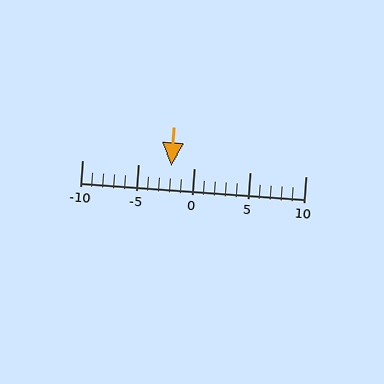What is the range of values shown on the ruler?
The ruler shows values from -10 to 10.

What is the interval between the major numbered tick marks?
The major tick marks are spaced 5 units apart.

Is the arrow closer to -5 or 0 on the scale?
The arrow is closer to 0.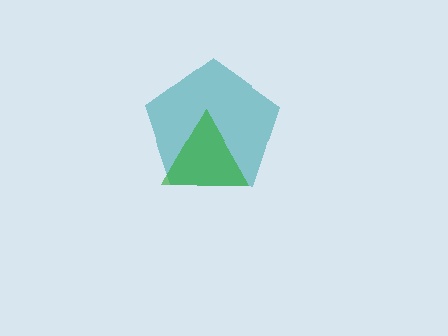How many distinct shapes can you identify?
There are 2 distinct shapes: a teal pentagon, a green triangle.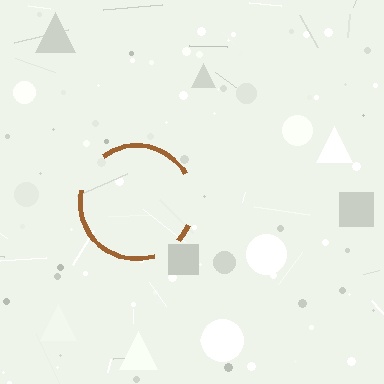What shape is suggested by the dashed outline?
The dashed outline suggests a circle.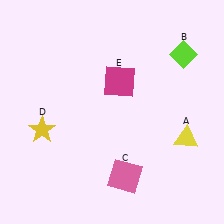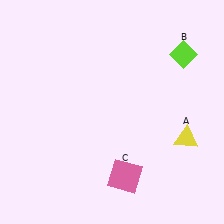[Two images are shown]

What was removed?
The magenta square (E), the yellow star (D) were removed in Image 2.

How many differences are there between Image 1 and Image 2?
There are 2 differences between the two images.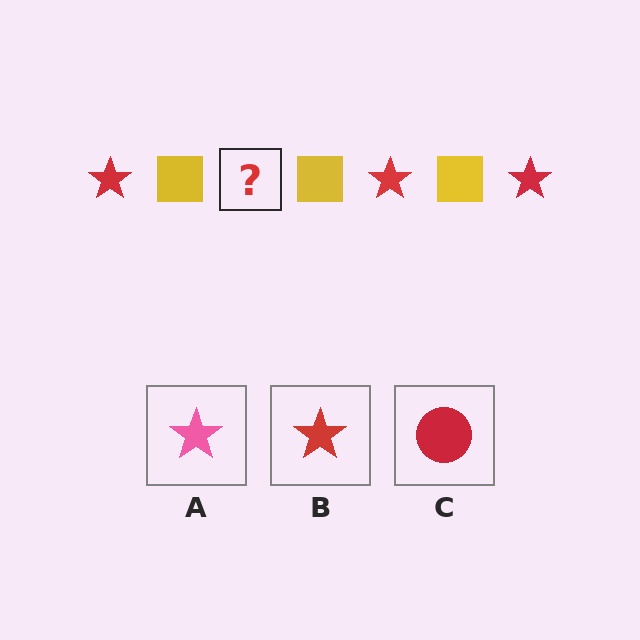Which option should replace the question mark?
Option B.